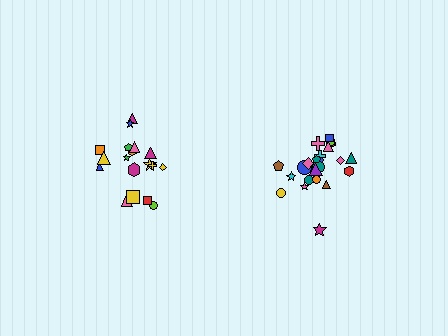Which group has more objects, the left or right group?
The right group.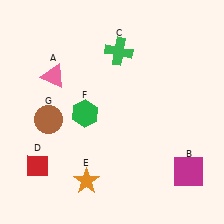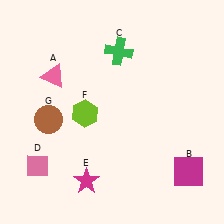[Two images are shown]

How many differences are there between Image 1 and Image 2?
There are 3 differences between the two images.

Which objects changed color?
D changed from red to pink. E changed from orange to magenta. F changed from green to lime.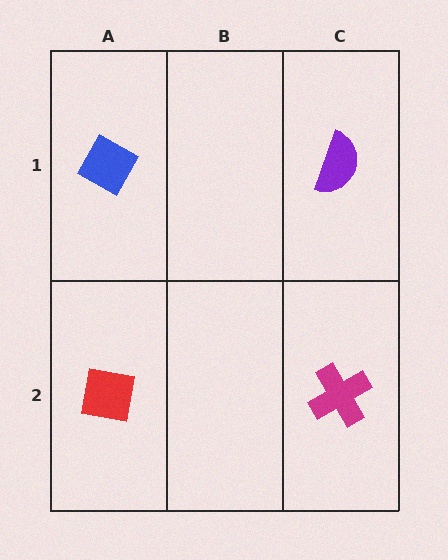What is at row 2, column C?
A magenta cross.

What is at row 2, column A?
A red square.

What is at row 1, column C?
A purple semicircle.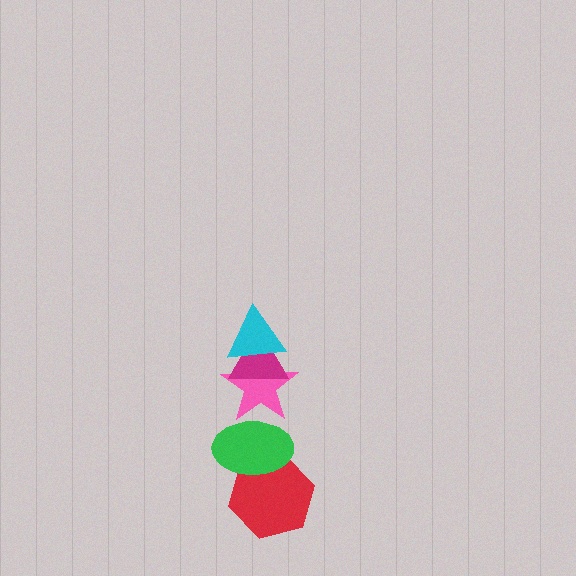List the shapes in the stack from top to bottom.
From top to bottom: the cyan triangle, the magenta triangle, the pink star, the green ellipse, the red hexagon.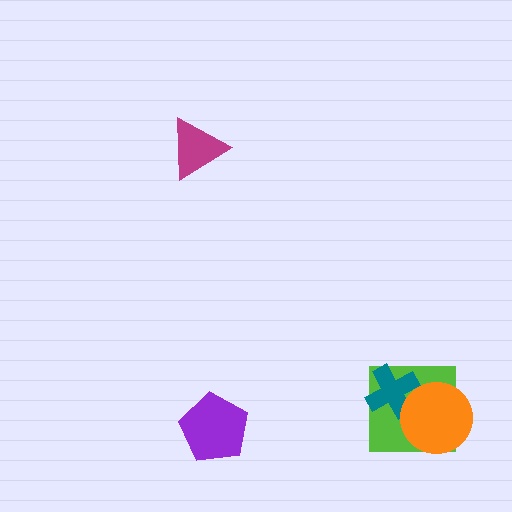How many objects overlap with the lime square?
2 objects overlap with the lime square.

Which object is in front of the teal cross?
The orange circle is in front of the teal cross.